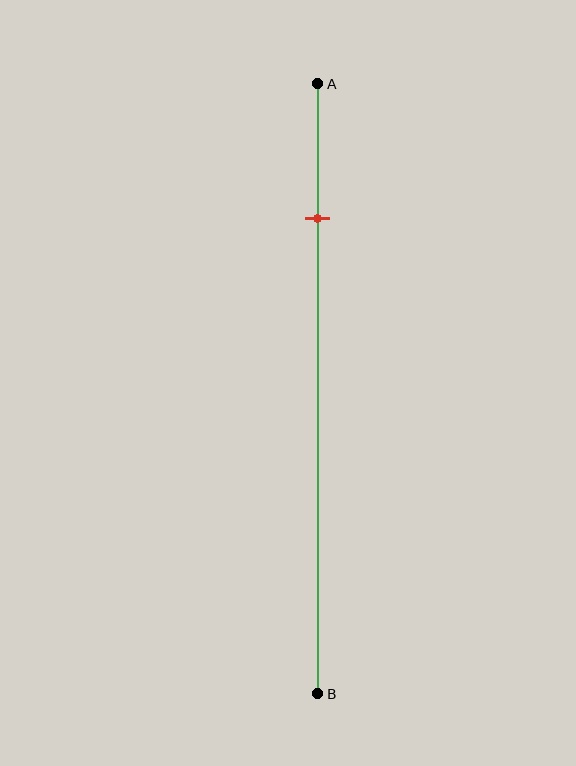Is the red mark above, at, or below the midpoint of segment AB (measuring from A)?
The red mark is above the midpoint of segment AB.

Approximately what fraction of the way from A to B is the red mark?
The red mark is approximately 20% of the way from A to B.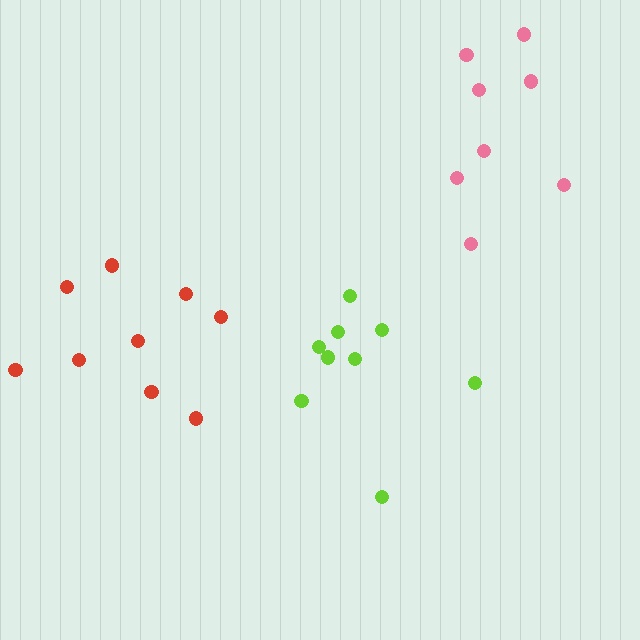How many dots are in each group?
Group 1: 9 dots, Group 2: 8 dots, Group 3: 9 dots (26 total).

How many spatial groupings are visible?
There are 3 spatial groupings.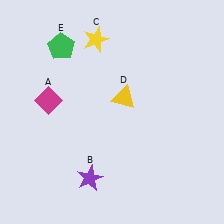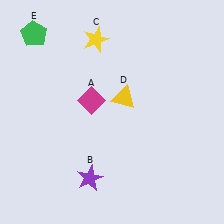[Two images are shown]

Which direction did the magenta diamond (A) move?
The magenta diamond (A) moved right.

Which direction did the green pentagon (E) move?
The green pentagon (E) moved left.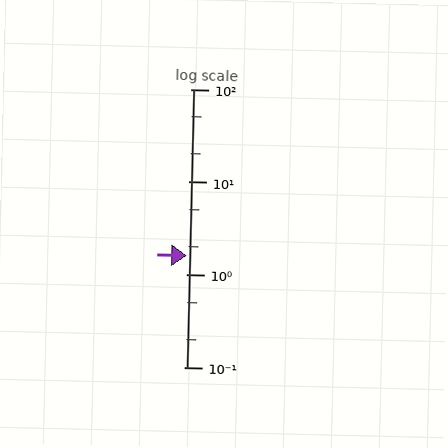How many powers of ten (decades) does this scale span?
The scale spans 3 decades, from 0.1 to 100.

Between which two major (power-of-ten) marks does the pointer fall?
The pointer is between 1 and 10.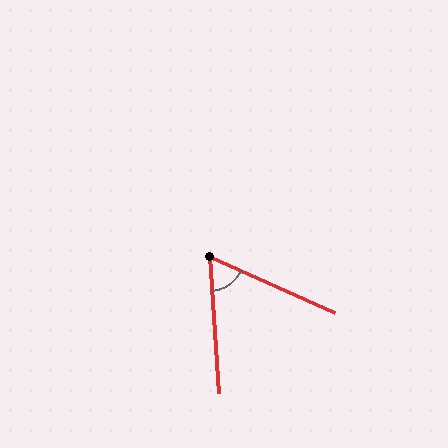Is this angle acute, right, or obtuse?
It is acute.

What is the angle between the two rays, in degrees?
Approximately 62 degrees.